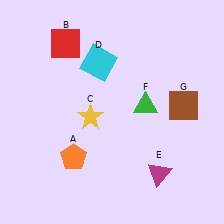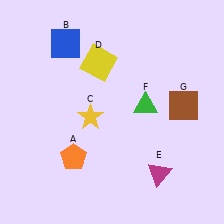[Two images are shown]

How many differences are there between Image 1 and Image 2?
There are 2 differences between the two images.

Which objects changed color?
B changed from red to blue. D changed from cyan to yellow.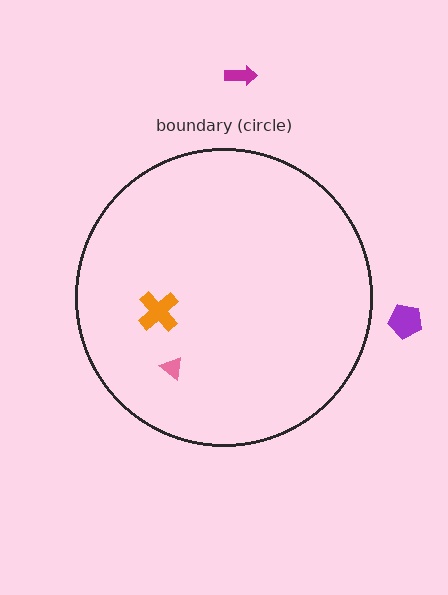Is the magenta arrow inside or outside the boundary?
Outside.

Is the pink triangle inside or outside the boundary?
Inside.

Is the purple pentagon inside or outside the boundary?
Outside.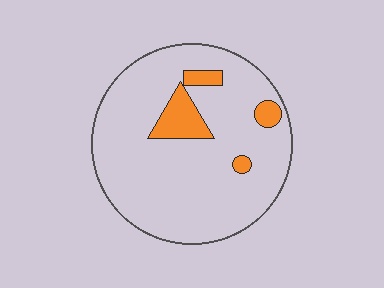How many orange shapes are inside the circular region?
4.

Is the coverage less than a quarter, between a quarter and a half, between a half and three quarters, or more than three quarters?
Less than a quarter.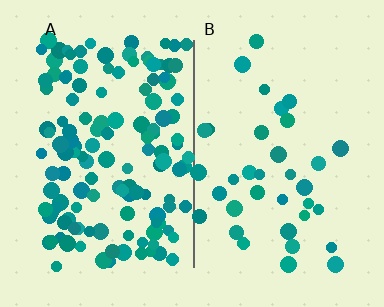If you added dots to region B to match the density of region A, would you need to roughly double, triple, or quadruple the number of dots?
Approximately quadruple.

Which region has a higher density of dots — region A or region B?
A (the left).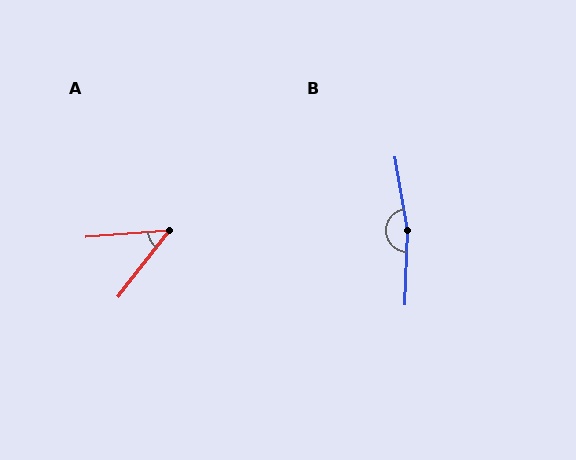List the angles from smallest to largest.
A (47°), B (169°).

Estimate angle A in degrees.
Approximately 47 degrees.